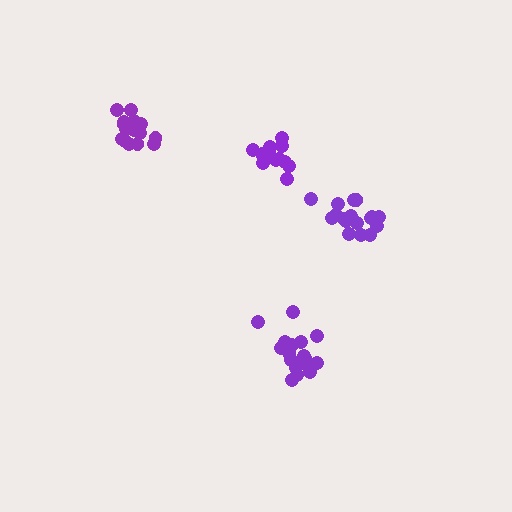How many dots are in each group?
Group 1: 19 dots, Group 2: 17 dots, Group 3: 13 dots, Group 4: 17 dots (66 total).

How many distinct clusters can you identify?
There are 4 distinct clusters.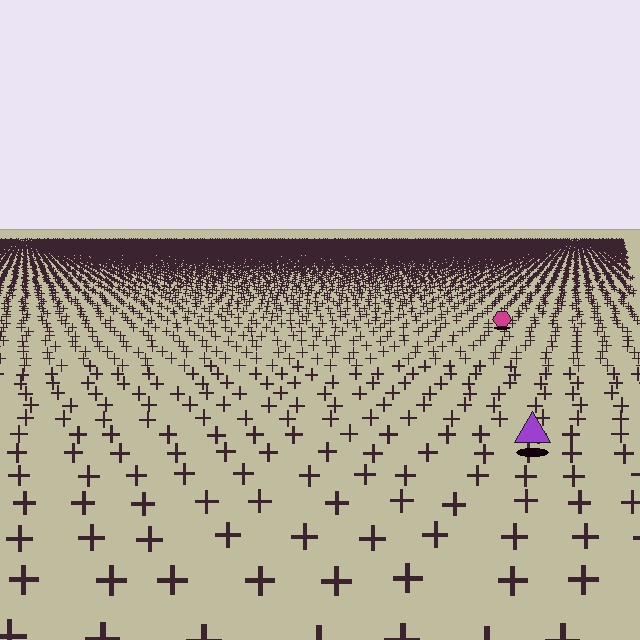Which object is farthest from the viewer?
The magenta hexagon is farthest from the viewer. It appears smaller and the ground texture around it is denser.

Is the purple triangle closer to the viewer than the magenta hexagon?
Yes. The purple triangle is closer — you can tell from the texture gradient: the ground texture is coarser near it.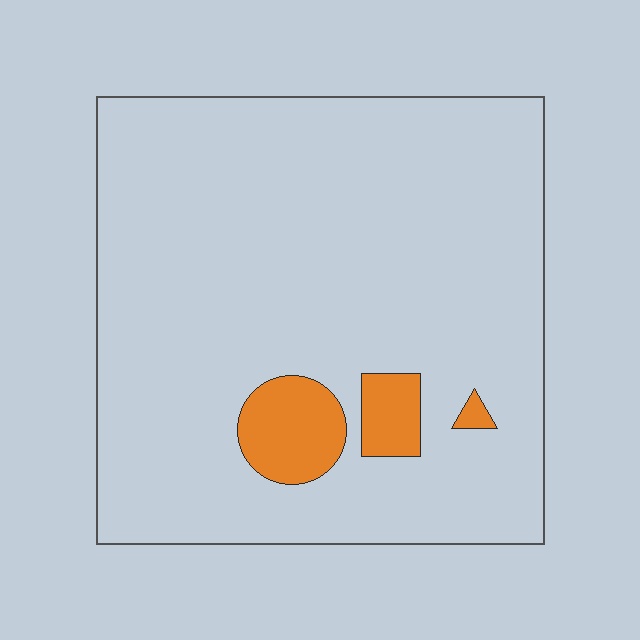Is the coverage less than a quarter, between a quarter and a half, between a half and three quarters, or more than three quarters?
Less than a quarter.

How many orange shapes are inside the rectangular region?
3.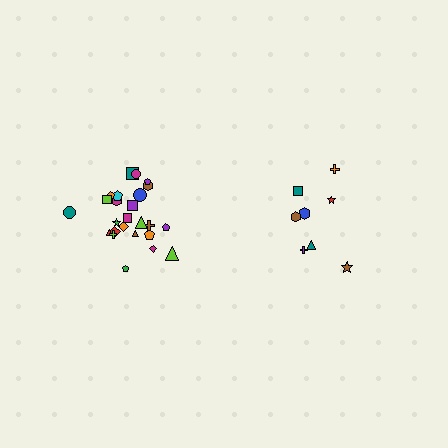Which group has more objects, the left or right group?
The left group.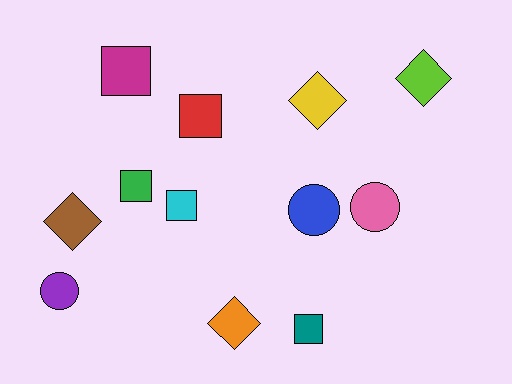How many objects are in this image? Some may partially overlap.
There are 12 objects.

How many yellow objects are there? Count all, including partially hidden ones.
There is 1 yellow object.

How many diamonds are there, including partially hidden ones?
There are 4 diamonds.